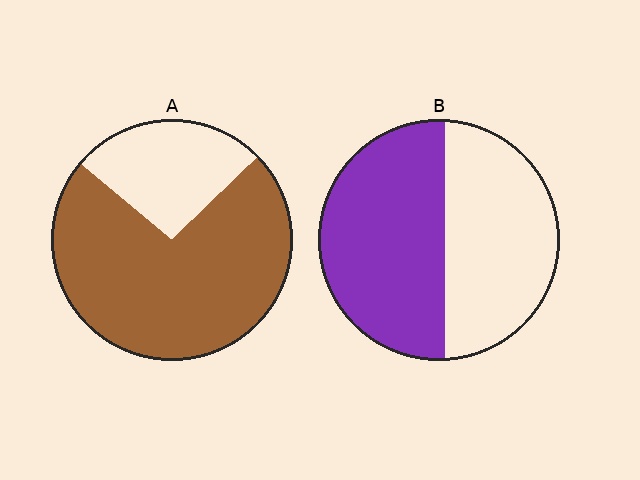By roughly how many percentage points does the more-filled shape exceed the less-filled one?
By roughly 20 percentage points (A over B).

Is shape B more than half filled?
Roughly half.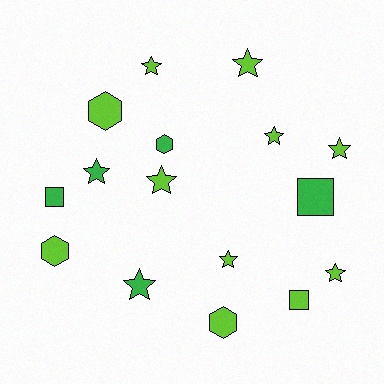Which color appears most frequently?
Lime, with 11 objects.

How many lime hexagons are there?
There are 3 lime hexagons.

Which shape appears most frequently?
Star, with 9 objects.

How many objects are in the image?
There are 16 objects.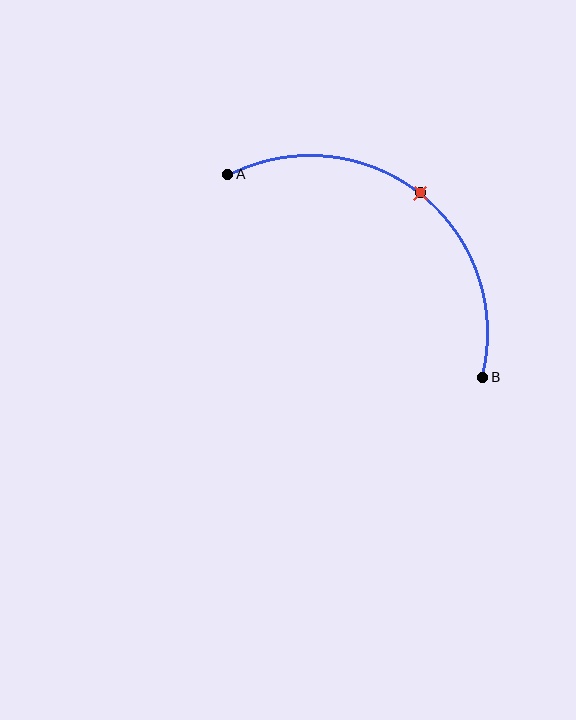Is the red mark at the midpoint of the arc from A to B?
Yes. The red mark lies on the arc at equal arc-length from both A and B — it is the arc midpoint.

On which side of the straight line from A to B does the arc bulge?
The arc bulges above and to the right of the straight line connecting A and B.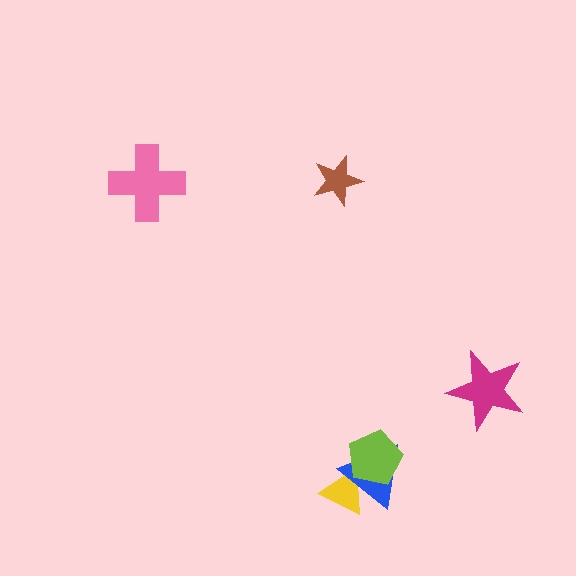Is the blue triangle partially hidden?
Yes, it is partially covered by another shape.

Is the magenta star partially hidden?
No, no other shape covers it.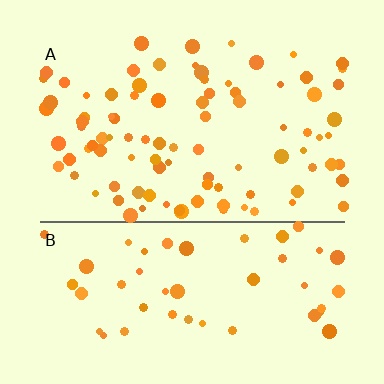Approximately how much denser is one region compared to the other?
Approximately 1.9× — region A over region B.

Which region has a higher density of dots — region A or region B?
A (the top).